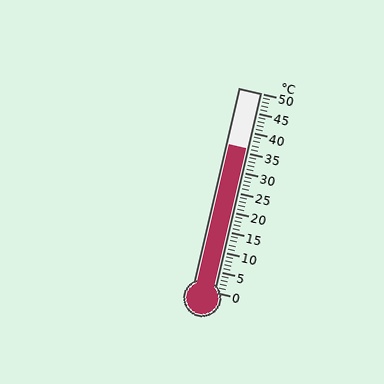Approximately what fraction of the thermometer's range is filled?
The thermometer is filled to approximately 70% of its range.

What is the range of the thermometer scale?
The thermometer scale ranges from 0°C to 50°C.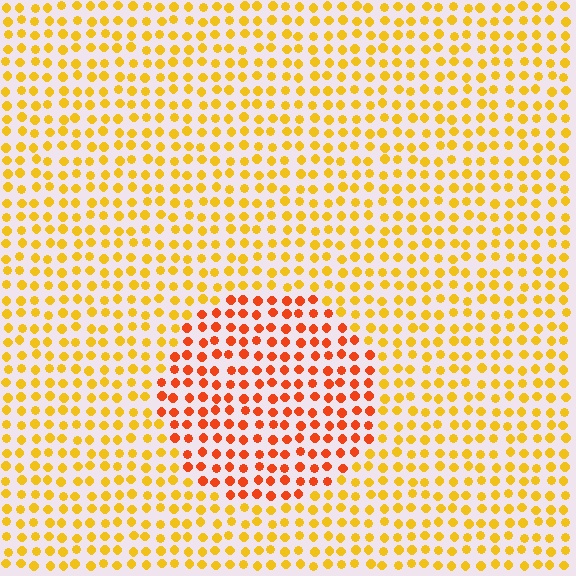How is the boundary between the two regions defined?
The boundary is defined purely by a slight shift in hue (about 35 degrees). Spacing, size, and orientation are identical on both sides.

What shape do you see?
I see a circle.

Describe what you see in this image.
The image is filled with small yellow elements in a uniform arrangement. A circle-shaped region is visible where the elements are tinted to a slightly different hue, forming a subtle color boundary.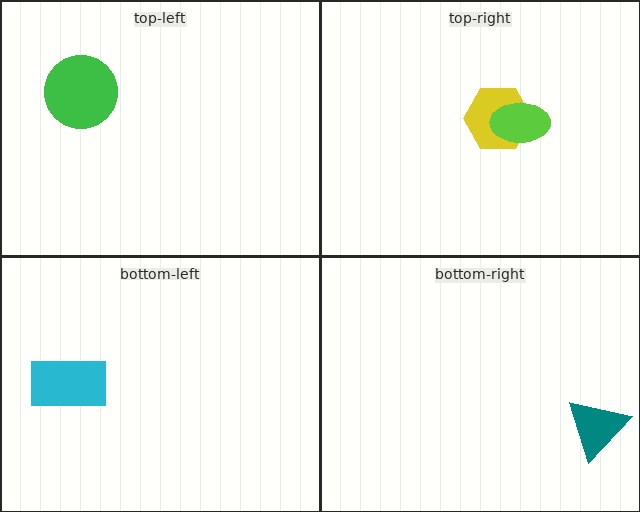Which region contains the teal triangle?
The bottom-right region.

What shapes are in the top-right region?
The yellow hexagon, the lime ellipse.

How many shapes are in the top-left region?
1.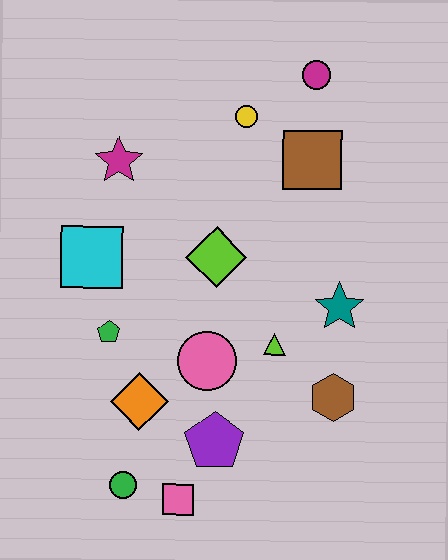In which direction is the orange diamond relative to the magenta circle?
The orange diamond is below the magenta circle.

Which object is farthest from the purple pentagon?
The magenta circle is farthest from the purple pentagon.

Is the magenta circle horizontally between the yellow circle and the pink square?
No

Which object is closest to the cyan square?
The green pentagon is closest to the cyan square.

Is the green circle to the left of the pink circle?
Yes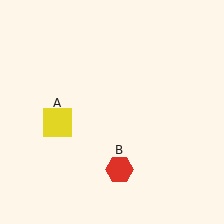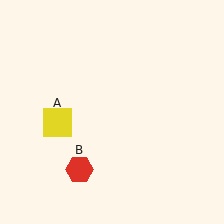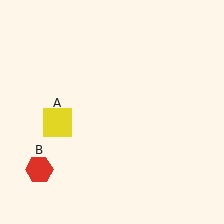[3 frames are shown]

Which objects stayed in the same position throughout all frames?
Yellow square (object A) remained stationary.